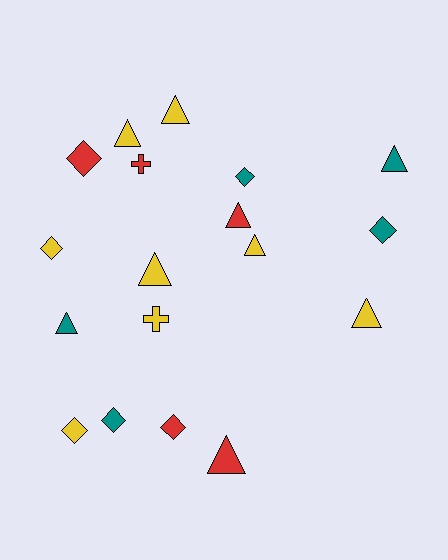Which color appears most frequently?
Yellow, with 8 objects.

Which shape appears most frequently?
Triangle, with 9 objects.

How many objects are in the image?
There are 18 objects.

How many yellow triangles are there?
There are 5 yellow triangles.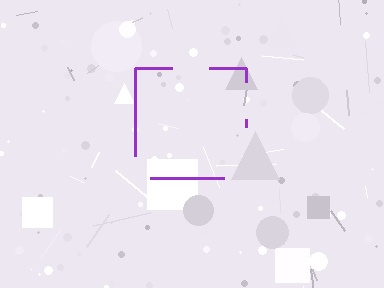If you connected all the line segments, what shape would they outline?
They would outline a square.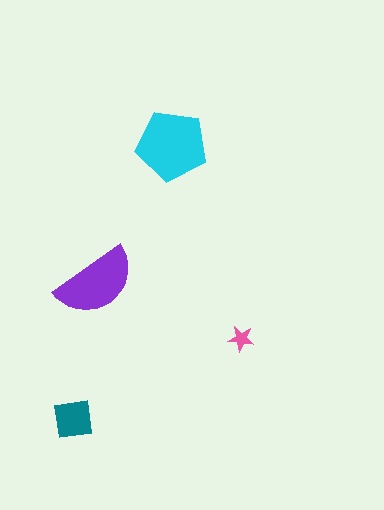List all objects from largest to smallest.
The cyan pentagon, the purple semicircle, the teal square, the pink star.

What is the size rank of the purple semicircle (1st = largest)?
2nd.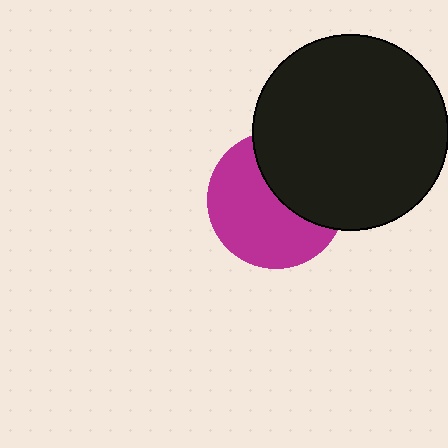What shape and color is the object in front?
The object in front is a black circle.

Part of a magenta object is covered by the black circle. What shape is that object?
It is a circle.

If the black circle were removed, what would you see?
You would see the complete magenta circle.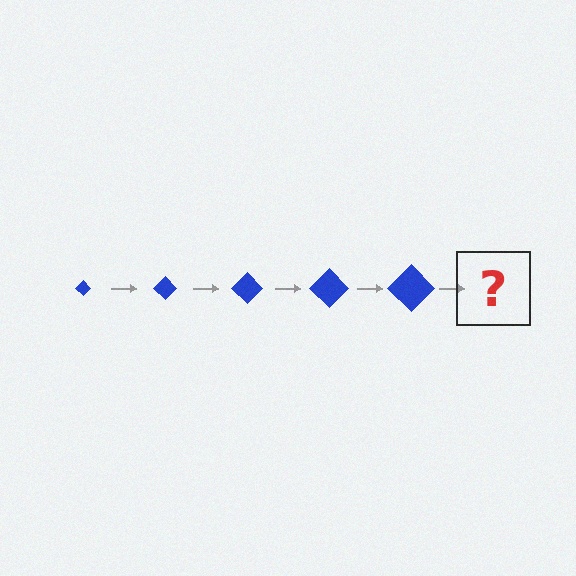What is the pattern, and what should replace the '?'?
The pattern is that the diamond gets progressively larger each step. The '?' should be a blue diamond, larger than the previous one.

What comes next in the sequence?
The next element should be a blue diamond, larger than the previous one.